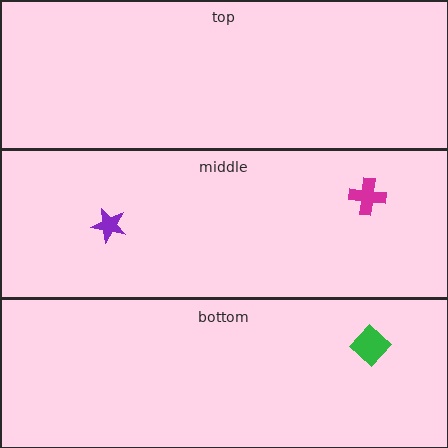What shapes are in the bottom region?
The green diamond.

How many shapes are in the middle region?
2.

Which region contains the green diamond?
The bottom region.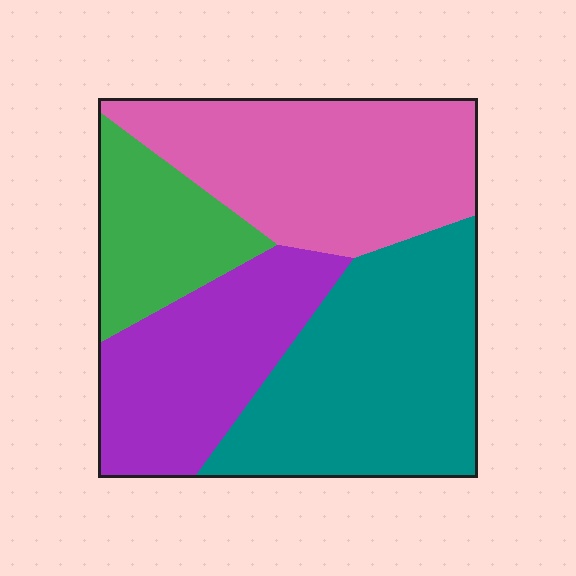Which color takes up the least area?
Green, at roughly 15%.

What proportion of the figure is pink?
Pink covers 30% of the figure.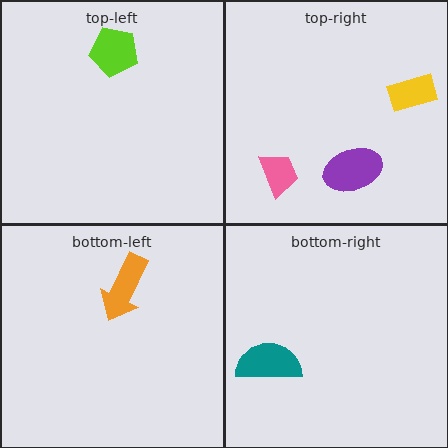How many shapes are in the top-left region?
1.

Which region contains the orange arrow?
The bottom-left region.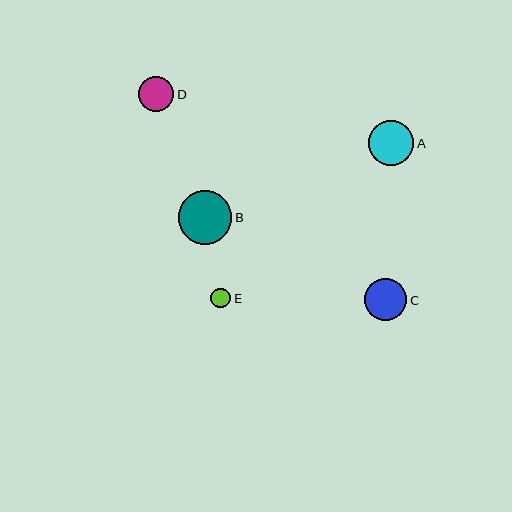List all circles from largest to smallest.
From largest to smallest: B, A, C, D, E.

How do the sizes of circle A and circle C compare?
Circle A and circle C are approximately the same size.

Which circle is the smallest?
Circle E is the smallest with a size of approximately 20 pixels.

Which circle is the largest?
Circle B is the largest with a size of approximately 53 pixels.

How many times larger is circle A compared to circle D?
Circle A is approximately 1.3 times the size of circle D.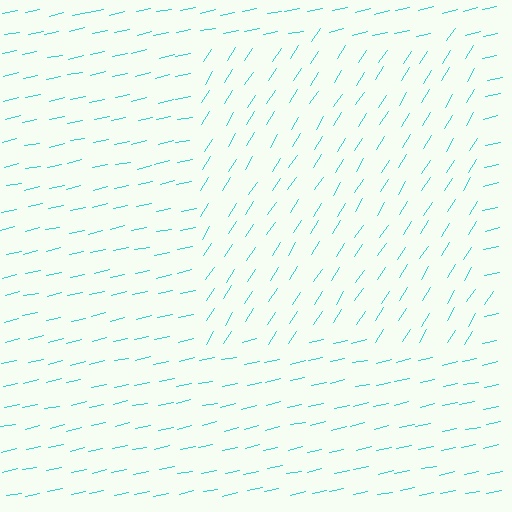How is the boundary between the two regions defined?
The boundary is defined purely by a change in line orientation (approximately 45 degrees difference). All lines are the same color and thickness.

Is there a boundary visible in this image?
Yes, there is a texture boundary formed by a change in line orientation.